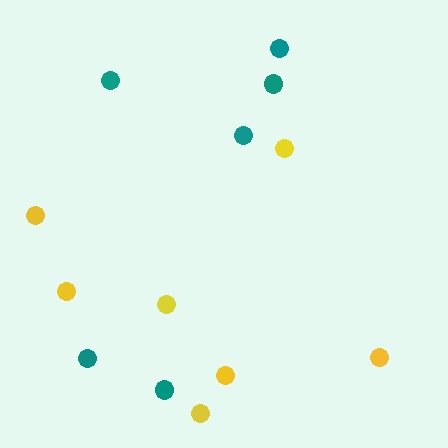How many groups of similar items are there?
There are 2 groups: one group of teal circles (6) and one group of yellow circles (7).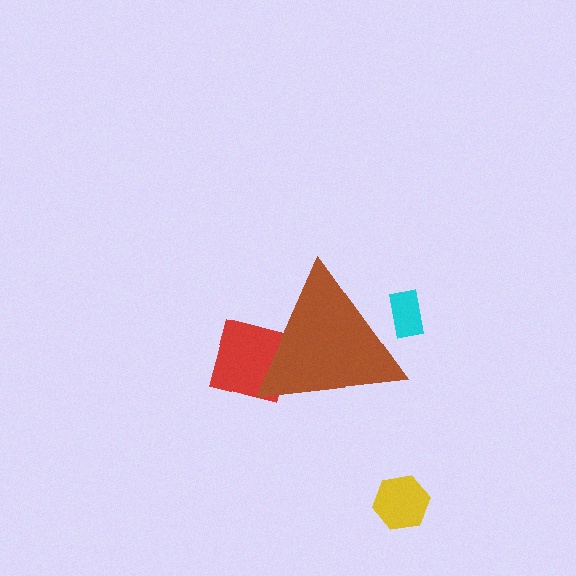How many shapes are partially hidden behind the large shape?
2 shapes are partially hidden.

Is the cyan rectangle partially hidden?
Yes, the cyan rectangle is partially hidden behind the brown triangle.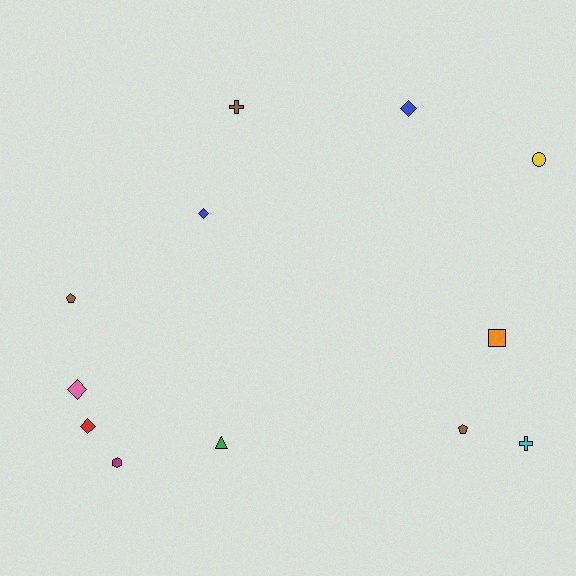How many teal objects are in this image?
There are no teal objects.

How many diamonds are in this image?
There are 4 diamonds.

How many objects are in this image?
There are 12 objects.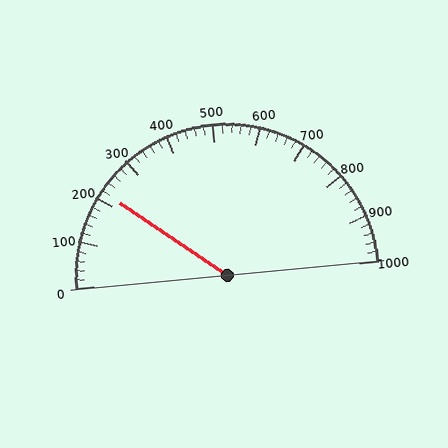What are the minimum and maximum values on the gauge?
The gauge ranges from 0 to 1000.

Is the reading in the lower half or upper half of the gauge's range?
The reading is in the lower half of the range (0 to 1000).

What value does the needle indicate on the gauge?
The needle indicates approximately 220.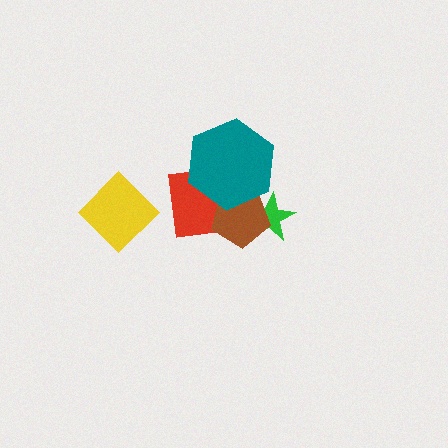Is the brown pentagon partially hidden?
Yes, it is partially covered by another shape.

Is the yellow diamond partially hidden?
No, no other shape covers it.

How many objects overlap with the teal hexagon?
2 objects overlap with the teal hexagon.